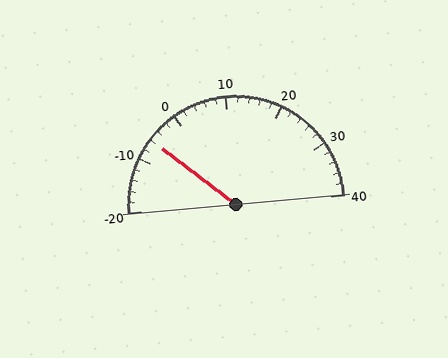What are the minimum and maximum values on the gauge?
The gauge ranges from -20 to 40.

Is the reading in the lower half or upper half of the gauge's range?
The reading is in the lower half of the range (-20 to 40).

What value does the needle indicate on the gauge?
The needle indicates approximately -6.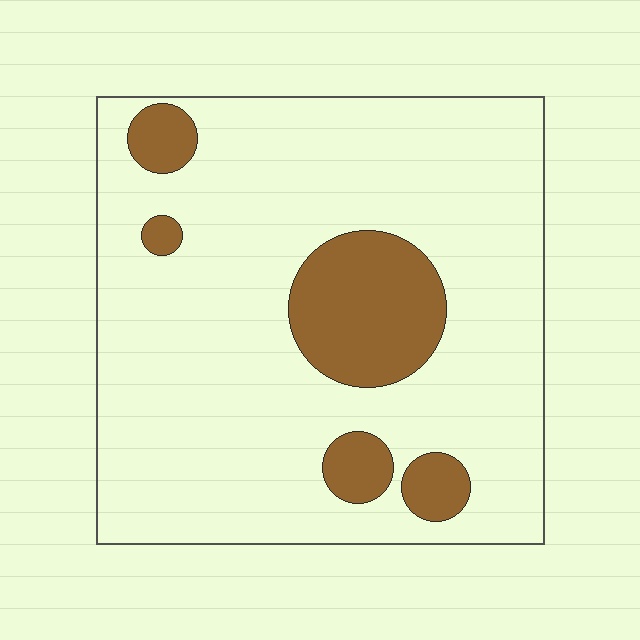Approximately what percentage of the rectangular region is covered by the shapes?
Approximately 15%.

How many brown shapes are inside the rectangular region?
5.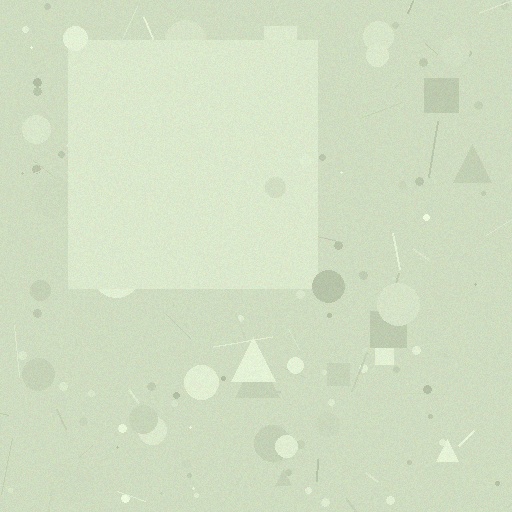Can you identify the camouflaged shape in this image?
The camouflaged shape is a square.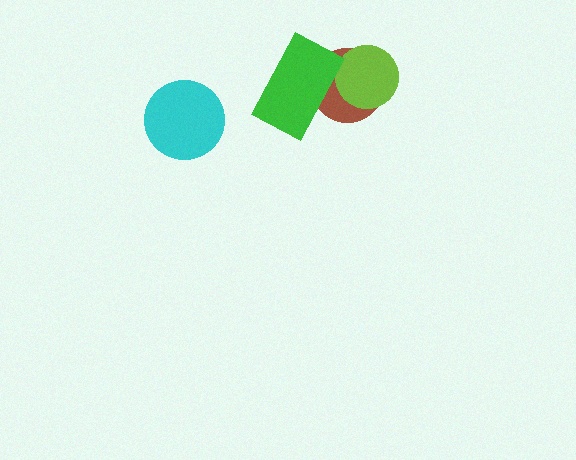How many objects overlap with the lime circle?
2 objects overlap with the lime circle.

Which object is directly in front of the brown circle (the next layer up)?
The lime circle is directly in front of the brown circle.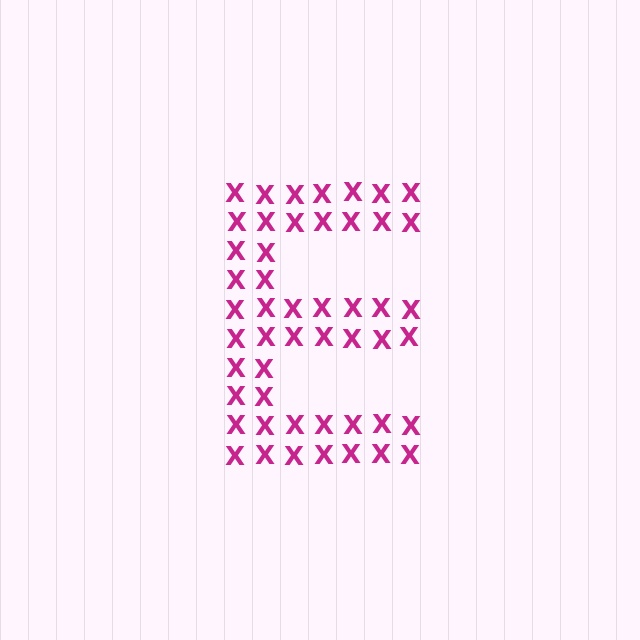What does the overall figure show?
The overall figure shows the letter E.